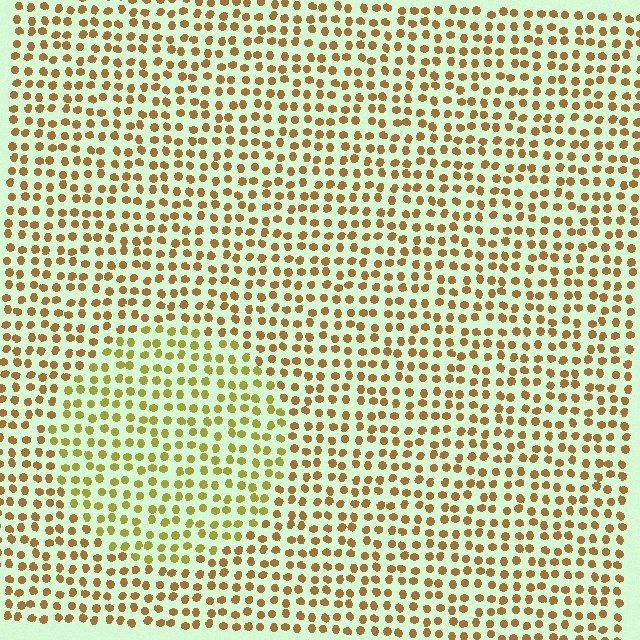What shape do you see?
I see a circle.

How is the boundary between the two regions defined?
The boundary is defined purely by a slight shift in hue (about 29 degrees). Spacing, size, and orientation are identical on both sides.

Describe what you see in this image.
The image is filled with small brown elements in a uniform arrangement. A circle-shaped region is visible where the elements are tinted to a slightly different hue, forming a subtle color boundary.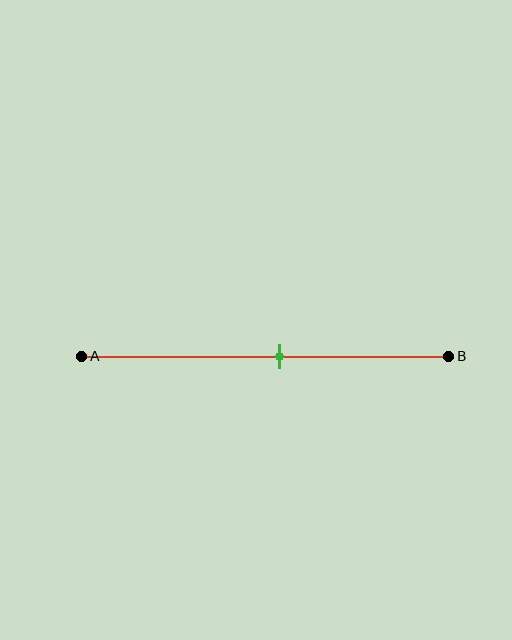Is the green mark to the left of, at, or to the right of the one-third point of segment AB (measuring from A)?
The green mark is to the right of the one-third point of segment AB.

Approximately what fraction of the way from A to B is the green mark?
The green mark is approximately 55% of the way from A to B.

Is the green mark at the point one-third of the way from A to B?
No, the mark is at about 55% from A, not at the 33% one-third point.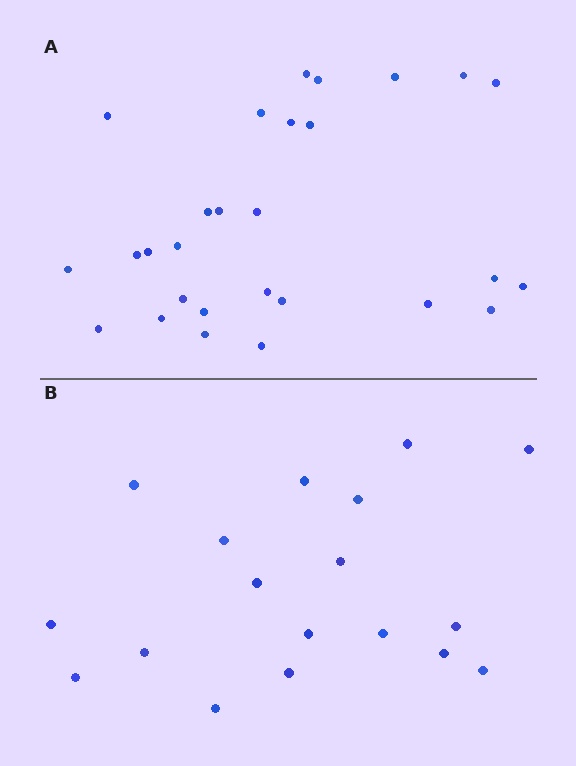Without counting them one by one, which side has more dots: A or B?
Region A (the top region) has more dots.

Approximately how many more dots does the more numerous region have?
Region A has roughly 10 or so more dots than region B.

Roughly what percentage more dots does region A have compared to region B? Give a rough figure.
About 55% more.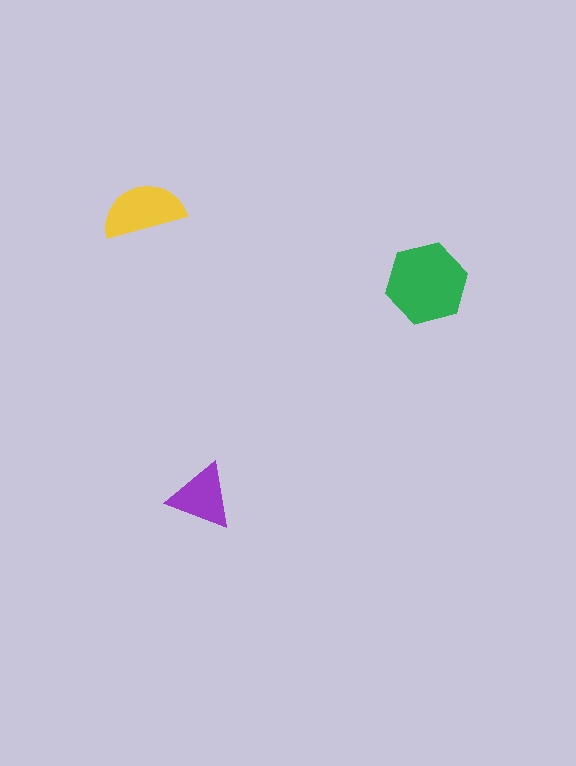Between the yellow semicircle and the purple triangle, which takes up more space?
The yellow semicircle.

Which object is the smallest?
The purple triangle.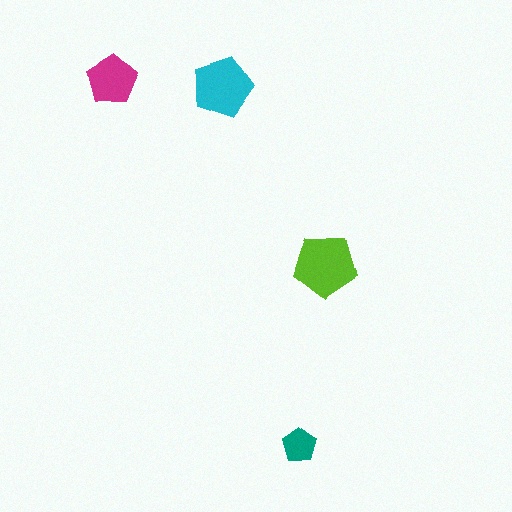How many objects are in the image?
There are 4 objects in the image.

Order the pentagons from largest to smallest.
the lime one, the cyan one, the magenta one, the teal one.